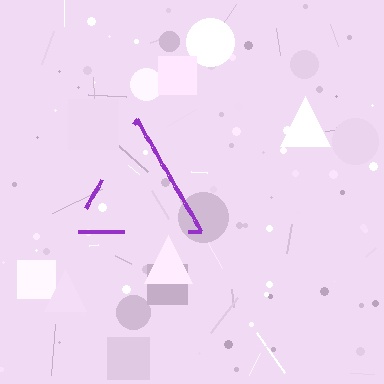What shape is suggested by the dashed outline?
The dashed outline suggests a triangle.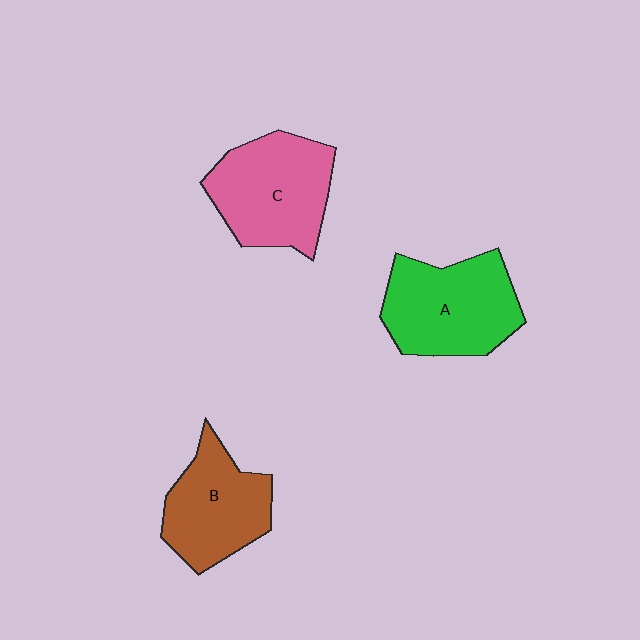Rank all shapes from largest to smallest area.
From largest to smallest: A (green), C (pink), B (brown).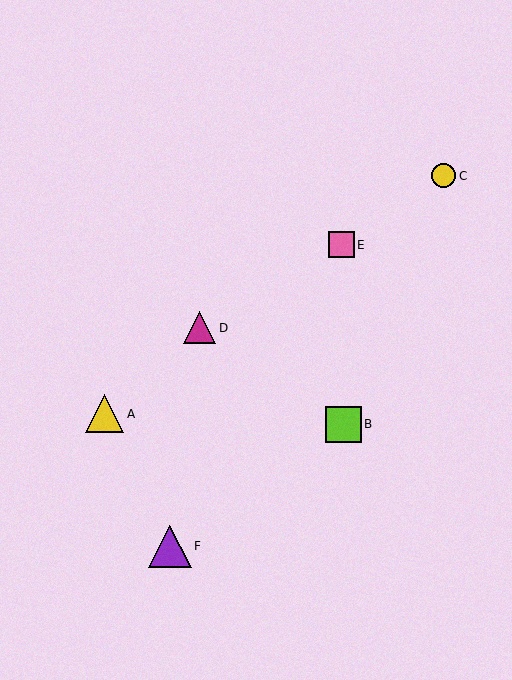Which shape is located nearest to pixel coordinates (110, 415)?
The yellow triangle (labeled A) at (105, 414) is nearest to that location.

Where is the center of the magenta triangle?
The center of the magenta triangle is at (199, 328).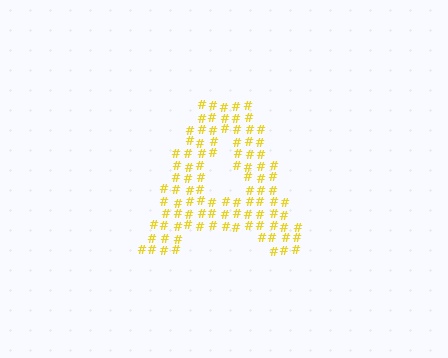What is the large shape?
The large shape is the letter A.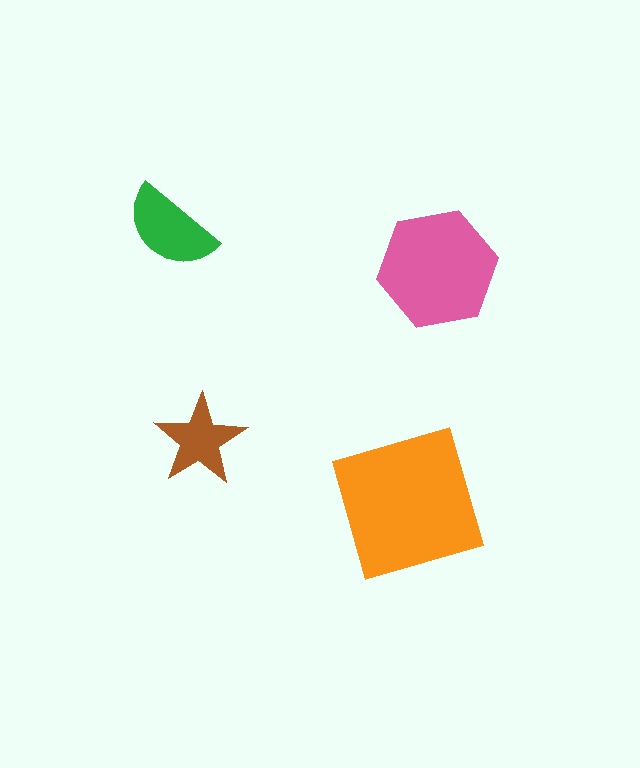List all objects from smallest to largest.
The brown star, the green semicircle, the pink hexagon, the orange square.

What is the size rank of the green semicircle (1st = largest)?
3rd.